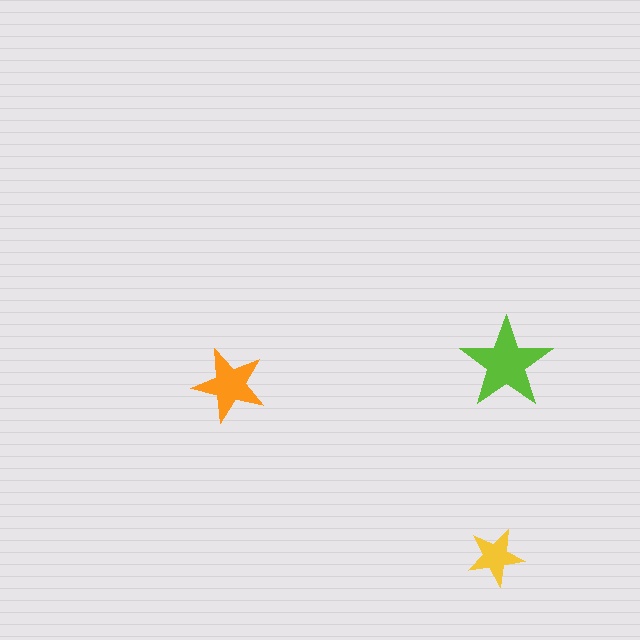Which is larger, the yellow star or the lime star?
The lime one.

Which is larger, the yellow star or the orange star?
The orange one.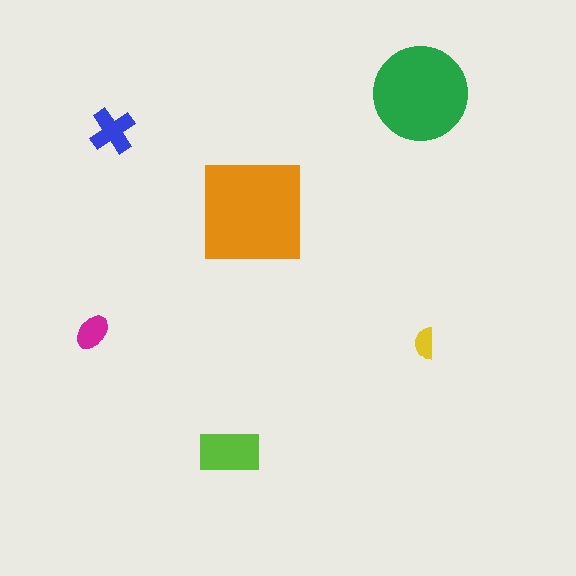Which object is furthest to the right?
The yellow semicircle is rightmost.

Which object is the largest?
The orange square.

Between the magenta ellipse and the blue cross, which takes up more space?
The blue cross.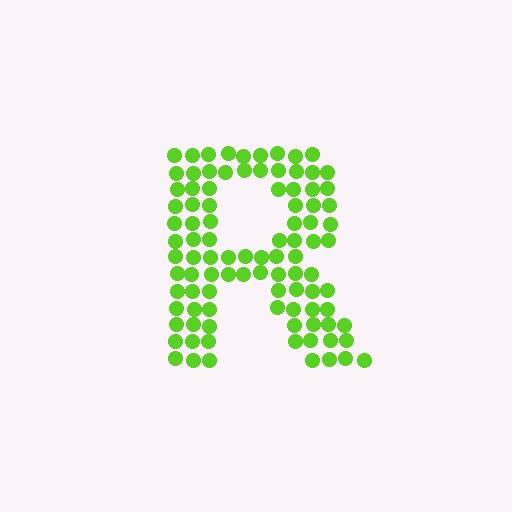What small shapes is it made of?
It is made of small circles.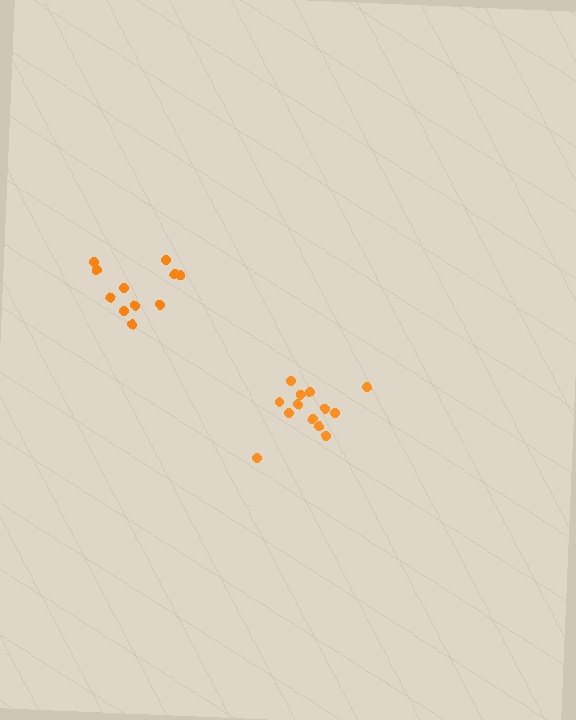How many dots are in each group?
Group 1: 13 dots, Group 2: 11 dots (24 total).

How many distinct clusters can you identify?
There are 2 distinct clusters.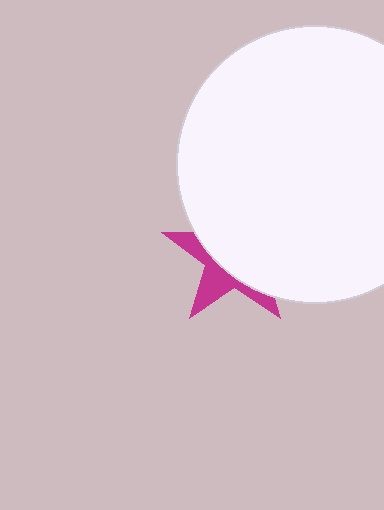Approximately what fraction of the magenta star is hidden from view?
Roughly 65% of the magenta star is hidden behind the white circle.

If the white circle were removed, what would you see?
You would see the complete magenta star.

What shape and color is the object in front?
The object in front is a white circle.